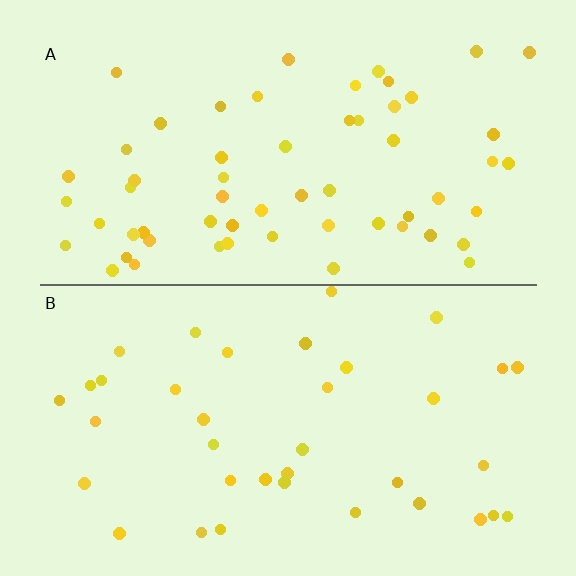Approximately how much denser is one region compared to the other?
Approximately 1.6× — region A over region B.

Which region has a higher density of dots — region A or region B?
A (the top).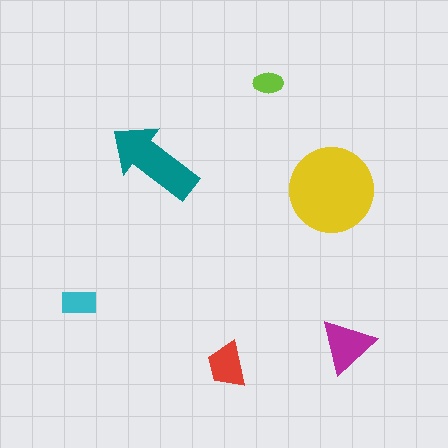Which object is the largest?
The yellow circle.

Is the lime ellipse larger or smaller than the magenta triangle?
Smaller.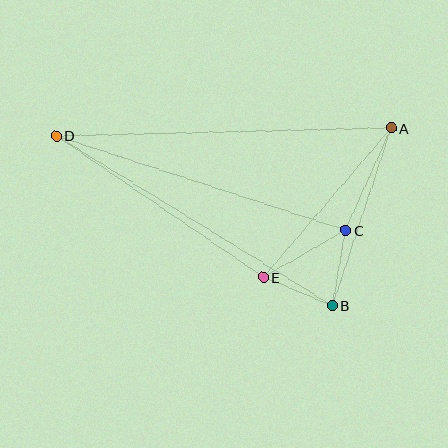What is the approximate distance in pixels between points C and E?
The distance between C and E is approximately 95 pixels.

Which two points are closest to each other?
Points B and E are closest to each other.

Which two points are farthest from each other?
Points A and D are farthest from each other.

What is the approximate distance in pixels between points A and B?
The distance between A and B is approximately 187 pixels.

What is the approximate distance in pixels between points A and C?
The distance between A and C is approximately 112 pixels.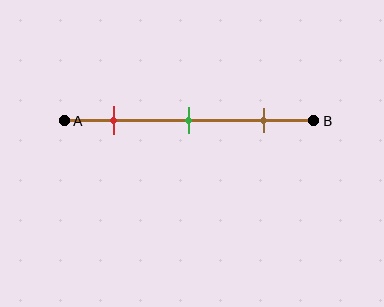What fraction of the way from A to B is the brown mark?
The brown mark is approximately 80% (0.8) of the way from A to B.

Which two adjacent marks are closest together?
The red and green marks are the closest adjacent pair.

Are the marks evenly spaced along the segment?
Yes, the marks are approximately evenly spaced.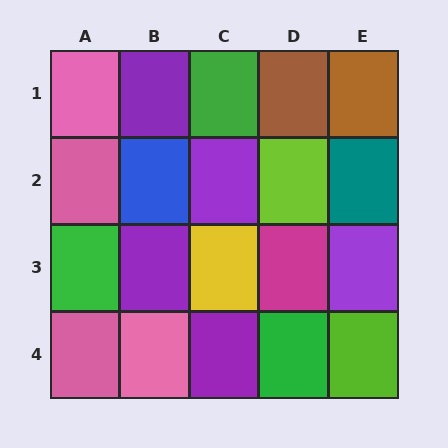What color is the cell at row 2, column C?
Purple.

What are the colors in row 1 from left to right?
Pink, purple, green, brown, brown.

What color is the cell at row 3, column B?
Purple.